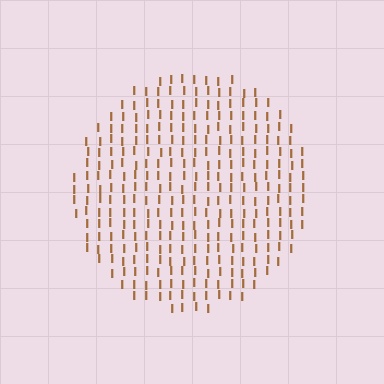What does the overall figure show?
The overall figure shows a circle.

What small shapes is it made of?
It is made of small letter I's.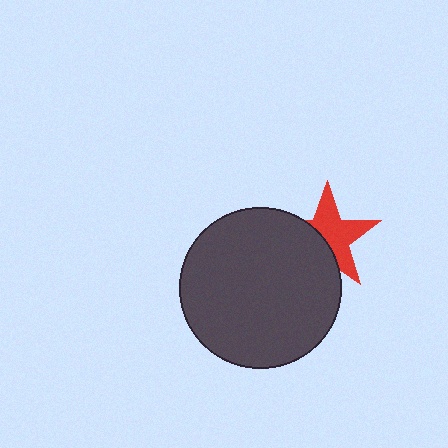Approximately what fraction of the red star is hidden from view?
Roughly 42% of the red star is hidden behind the dark gray circle.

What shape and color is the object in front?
The object in front is a dark gray circle.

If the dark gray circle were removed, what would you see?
You would see the complete red star.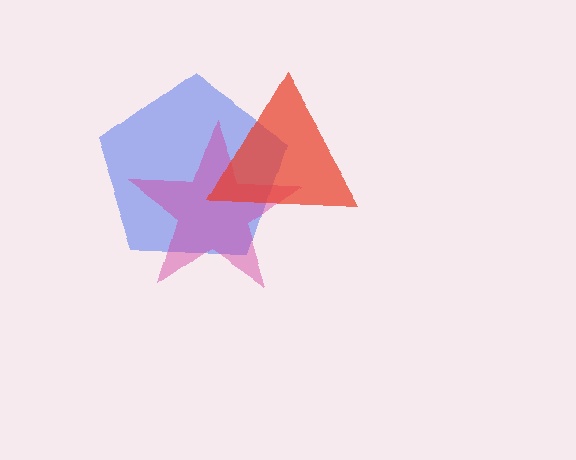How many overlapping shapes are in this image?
There are 3 overlapping shapes in the image.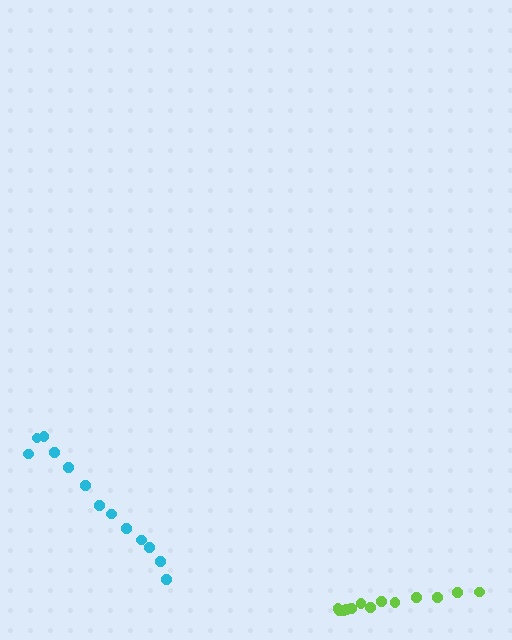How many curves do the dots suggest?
There are 2 distinct paths.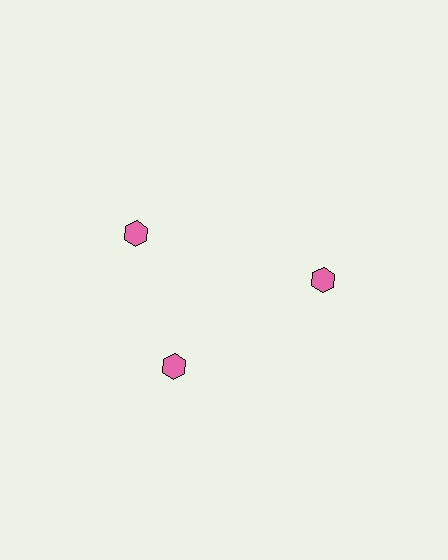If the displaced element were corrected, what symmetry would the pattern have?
It would have 3-fold rotational symmetry — the pattern would map onto itself every 120 degrees.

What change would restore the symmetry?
The symmetry would be restored by rotating it back into even spacing with its neighbors so that all 3 hexagons sit at equal angles and equal distance from the center.